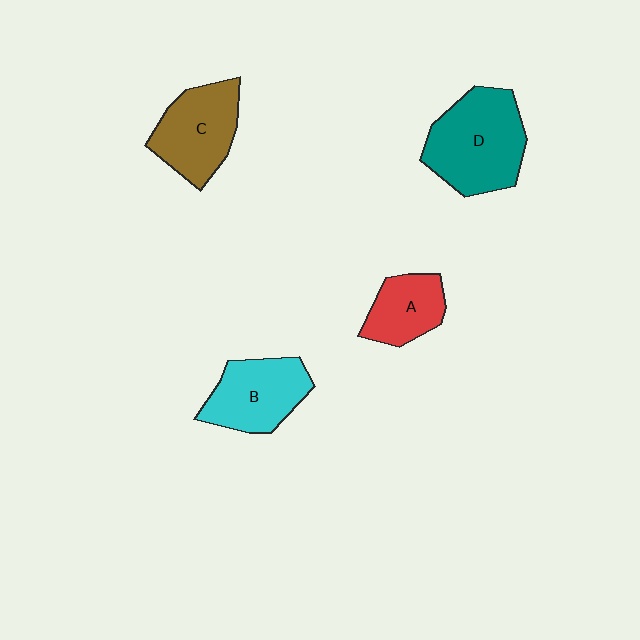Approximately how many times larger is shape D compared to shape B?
Approximately 1.3 times.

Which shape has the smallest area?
Shape A (red).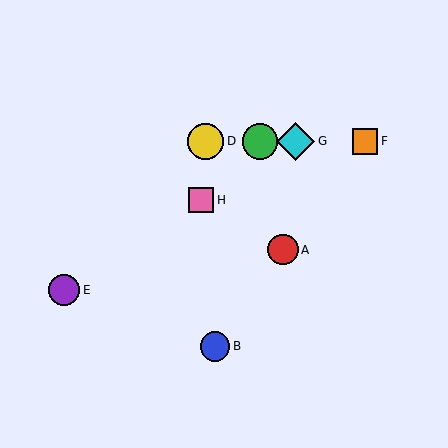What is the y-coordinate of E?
Object E is at y≈290.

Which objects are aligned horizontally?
Objects C, D, F, G are aligned horizontally.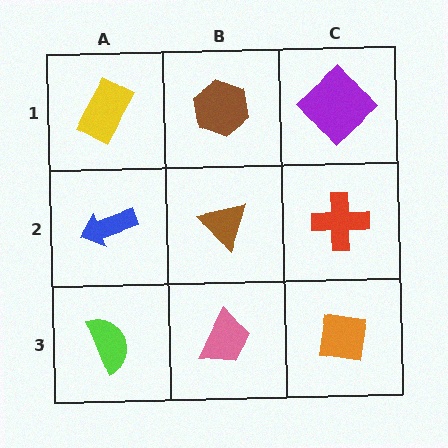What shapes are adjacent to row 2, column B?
A brown hexagon (row 1, column B), a pink trapezoid (row 3, column B), a blue arrow (row 2, column A), a red cross (row 2, column C).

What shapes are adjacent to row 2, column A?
A yellow rectangle (row 1, column A), a lime semicircle (row 3, column A), a brown triangle (row 2, column B).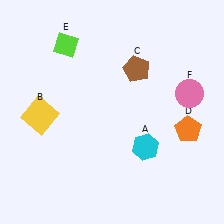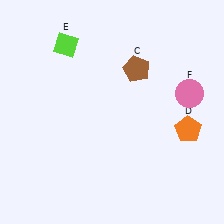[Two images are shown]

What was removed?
The yellow square (B), the cyan hexagon (A) were removed in Image 2.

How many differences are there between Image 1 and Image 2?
There are 2 differences between the two images.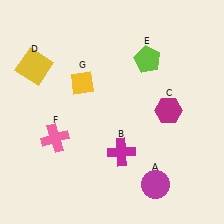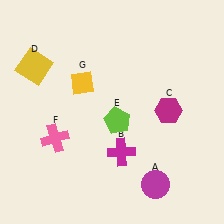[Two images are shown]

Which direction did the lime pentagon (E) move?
The lime pentagon (E) moved down.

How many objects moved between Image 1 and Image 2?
1 object moved between the two images.